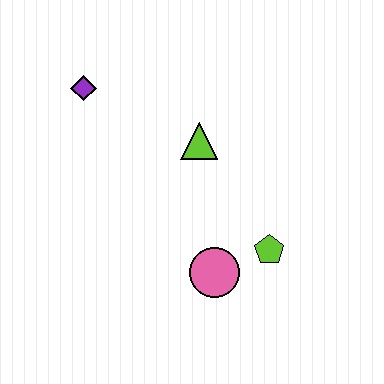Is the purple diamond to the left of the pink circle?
Yes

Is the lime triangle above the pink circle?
Yes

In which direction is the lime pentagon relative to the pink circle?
The lime pentagon is to the right of the pink circle.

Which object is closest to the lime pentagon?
The pink circle is closest to the lime pentagon.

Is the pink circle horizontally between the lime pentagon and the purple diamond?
Yes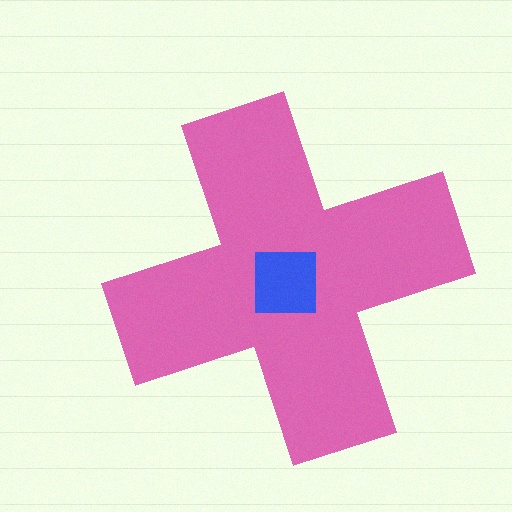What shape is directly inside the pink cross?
The blue square.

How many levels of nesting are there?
2.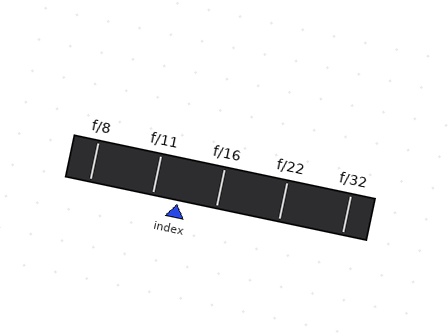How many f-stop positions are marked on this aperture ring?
There are 5 f-stop positions marked.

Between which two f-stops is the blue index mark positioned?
The index mark is between f/11 and f/16.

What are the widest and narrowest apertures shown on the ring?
The widest aperture shown is f/8 and the narrowest is f/32.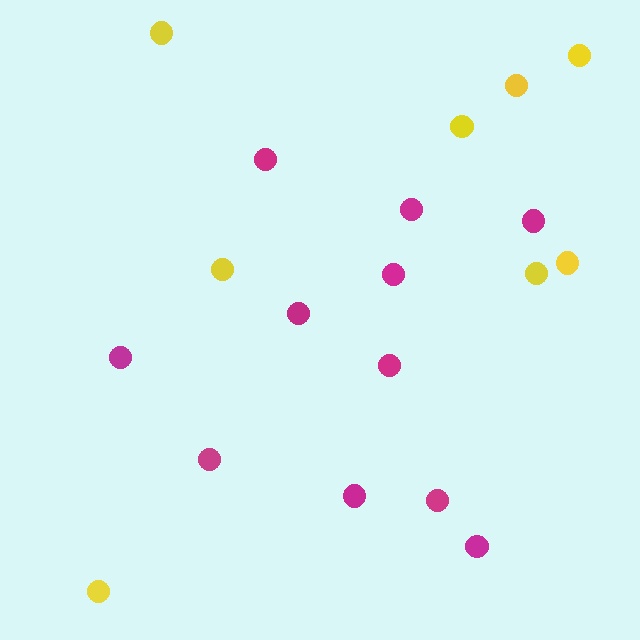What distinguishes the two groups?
There are 2 groups: one group of magenta circles (11) and one group of yellow circles (8).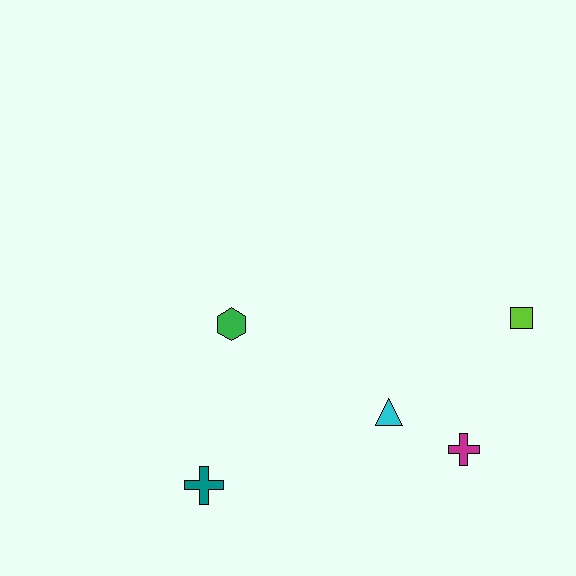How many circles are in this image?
There are no circles.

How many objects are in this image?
There are 5 objects.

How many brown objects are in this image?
There are no brown objects.